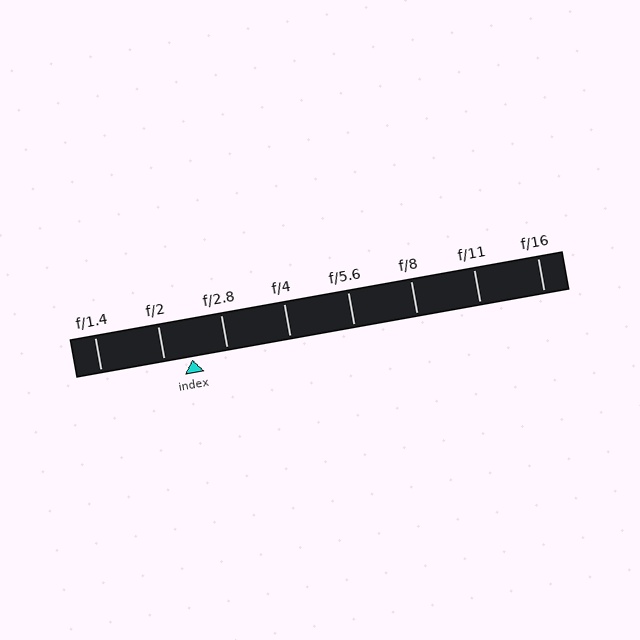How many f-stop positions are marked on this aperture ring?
There are 8 f-stop positions marked.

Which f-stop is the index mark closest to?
The index mark is closest to f/2.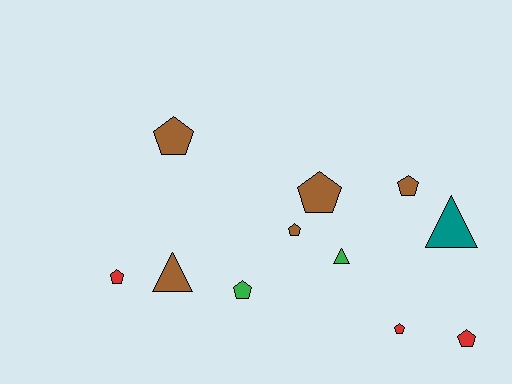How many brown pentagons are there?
There are 4 brown pentagons.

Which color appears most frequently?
Brown, with 5 objects.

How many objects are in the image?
There are 11 objects.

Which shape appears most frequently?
Pentagon, with 8 objects.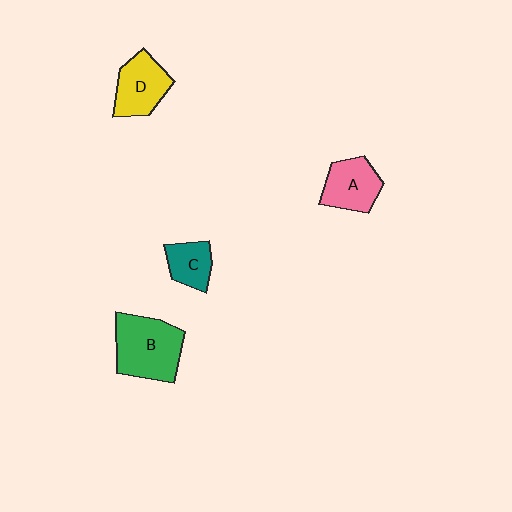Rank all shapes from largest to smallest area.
From largest to smallest: B (green), D (yellow), A (pink), C (teal).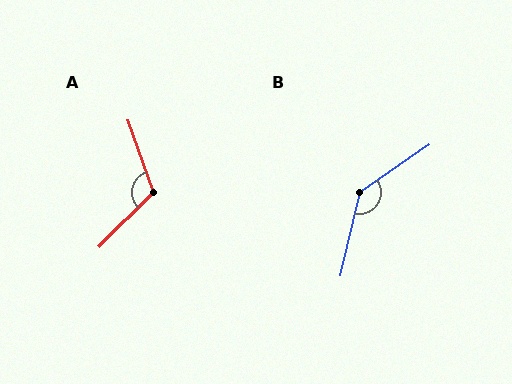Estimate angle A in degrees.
Approximately 115 degrees.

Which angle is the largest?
B, at approximately 138 degrees.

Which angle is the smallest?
A, at approximately 115 degrees.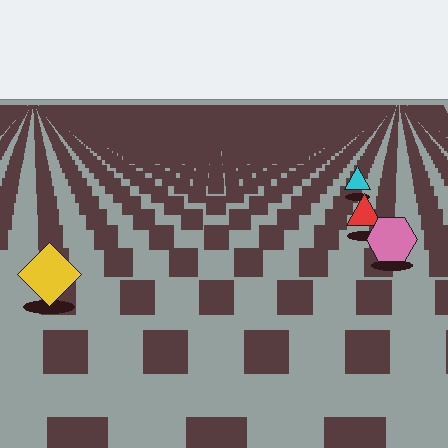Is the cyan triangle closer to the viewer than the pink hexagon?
No. The pink hexagon is closer — you can tell from the texture gradient: the ground texture is coarser near it.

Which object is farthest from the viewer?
The cyan triangle is farthest from the viewer. It appears smaller and the ground texture around it is denser.